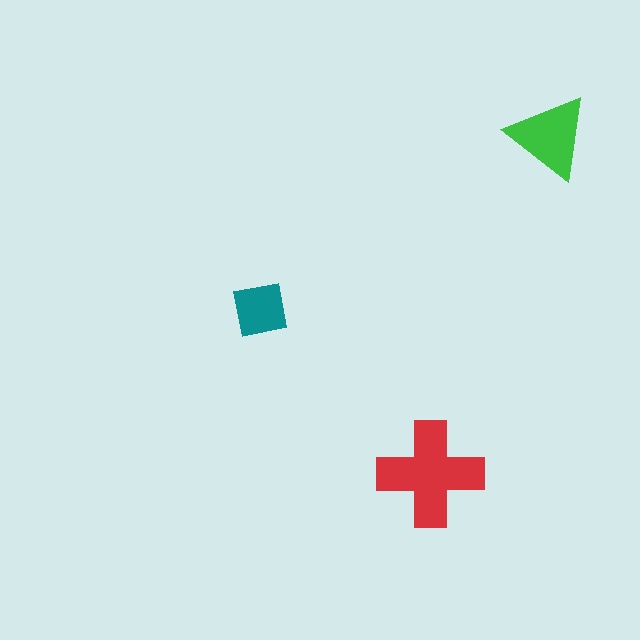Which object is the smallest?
The teal square.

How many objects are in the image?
There are 3 objects in the image.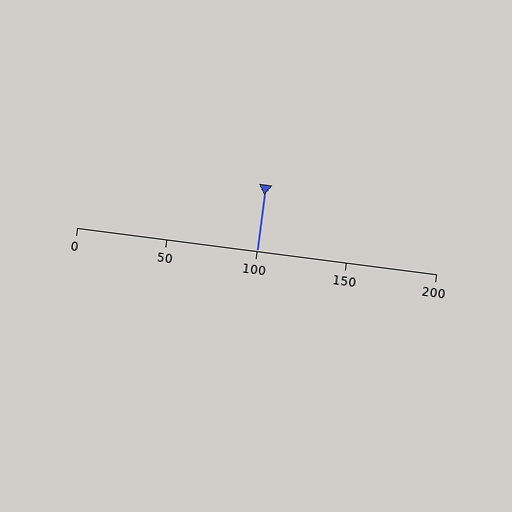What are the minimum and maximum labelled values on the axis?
The axis runs from 0 to 200.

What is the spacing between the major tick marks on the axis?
The major ticks are spaced 50 apart.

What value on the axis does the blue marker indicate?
The marker indicates approximately 100.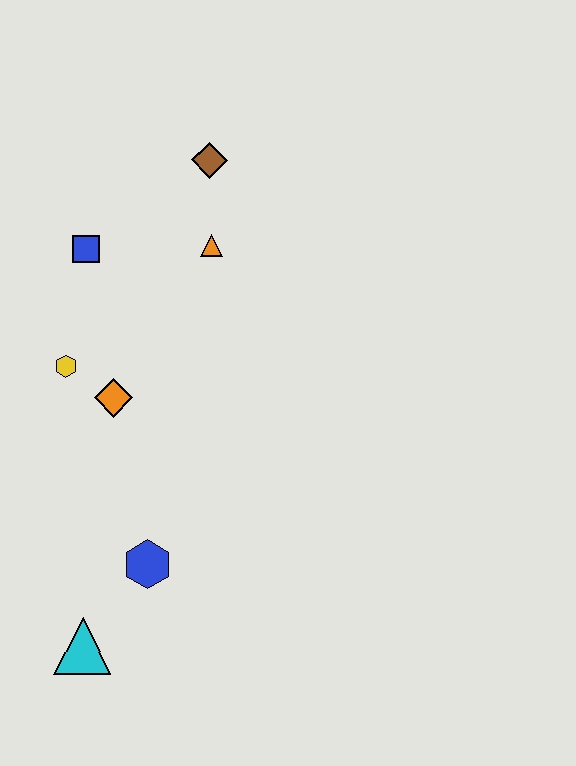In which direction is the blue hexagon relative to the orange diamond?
The blue hexagon is below the orange diamond.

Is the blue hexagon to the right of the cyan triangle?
Yes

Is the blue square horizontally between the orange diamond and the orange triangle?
No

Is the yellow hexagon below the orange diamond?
No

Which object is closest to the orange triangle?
The brown diamond is closest to the orange triangle.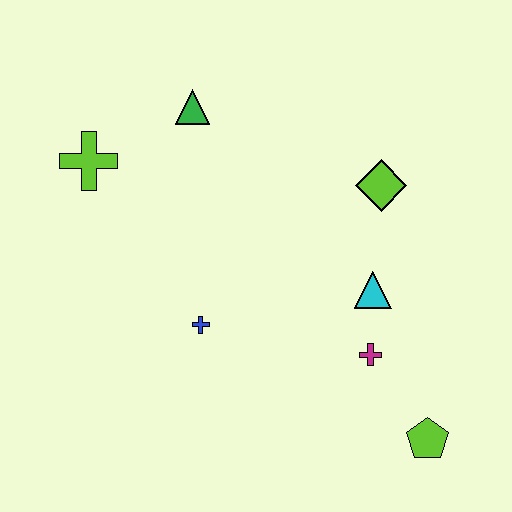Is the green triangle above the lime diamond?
Yes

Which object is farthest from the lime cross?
The lime pentagon is farthest from the lime cross.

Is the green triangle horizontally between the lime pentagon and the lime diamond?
No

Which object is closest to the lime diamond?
The cyan triangle is closest to the lime diamond.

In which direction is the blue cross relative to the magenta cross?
The blue cross is to the left of the magenta cross.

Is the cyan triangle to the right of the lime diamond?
No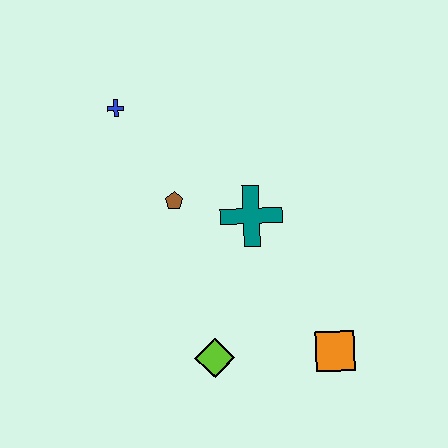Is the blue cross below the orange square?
No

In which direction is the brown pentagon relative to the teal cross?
The brown pentagon is to the left of the teal cross.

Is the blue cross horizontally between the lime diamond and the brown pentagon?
No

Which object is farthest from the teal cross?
The blue cross is farthest from the teal cross.